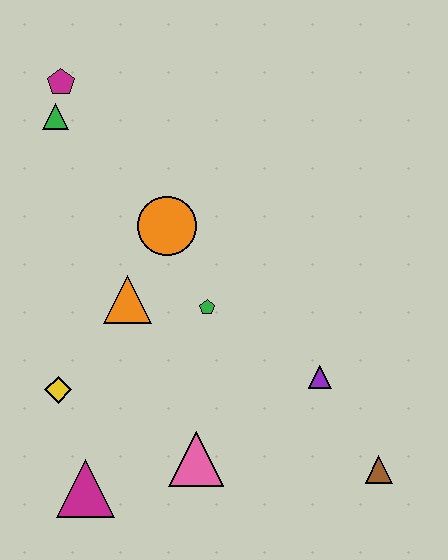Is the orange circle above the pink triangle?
Yes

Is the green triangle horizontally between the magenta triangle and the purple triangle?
No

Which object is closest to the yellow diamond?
The magenta triangle is closest to the yellow diamond.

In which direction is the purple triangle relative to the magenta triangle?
The purple triangle is to the right of the magenta triangle.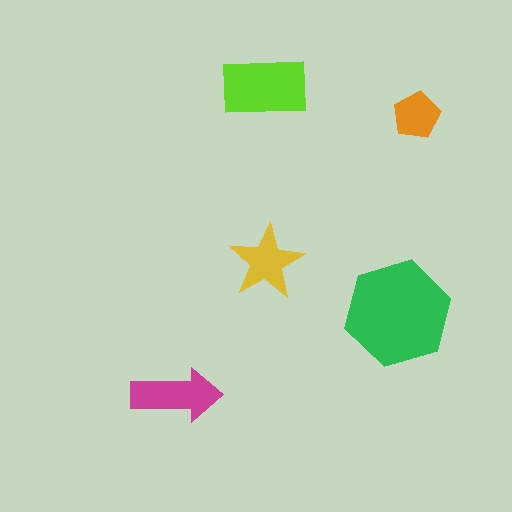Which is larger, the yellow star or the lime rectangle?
The lime rectangle.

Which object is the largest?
The green hexagon.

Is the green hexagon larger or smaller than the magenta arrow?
Larger.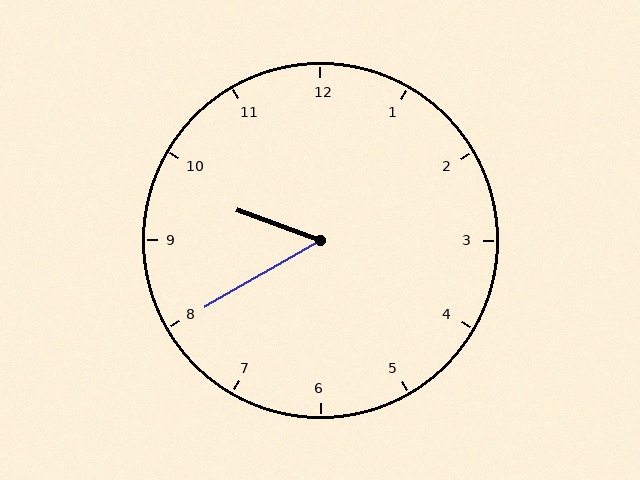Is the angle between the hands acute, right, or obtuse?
It is acute.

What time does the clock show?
9:40.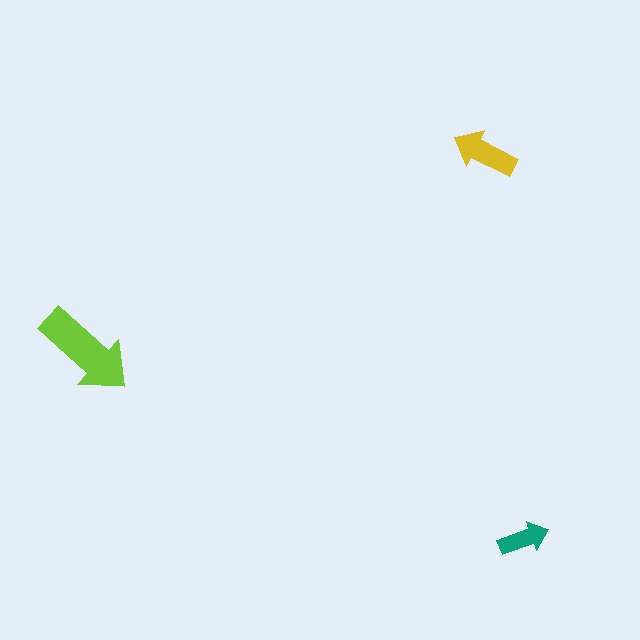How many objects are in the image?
There are 3 objects in the image.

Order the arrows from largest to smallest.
the lime one, the yellow one, the teal one.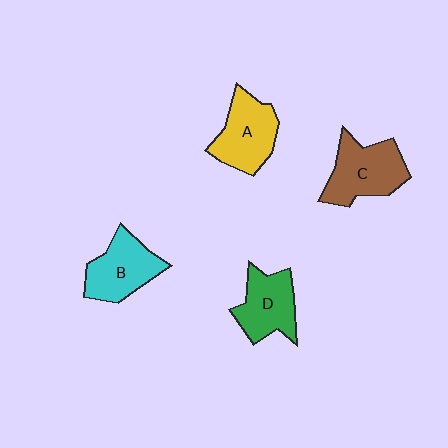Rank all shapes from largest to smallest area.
From largest to smallest: C (brown), A (yellow), B (cyan), D (green).